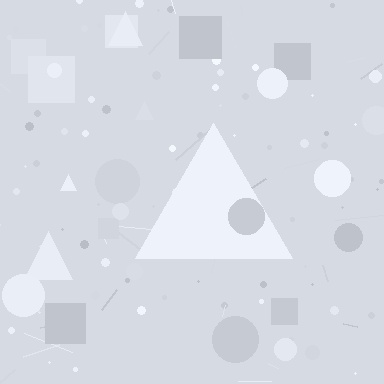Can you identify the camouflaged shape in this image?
The camouflaged shape is a triangle.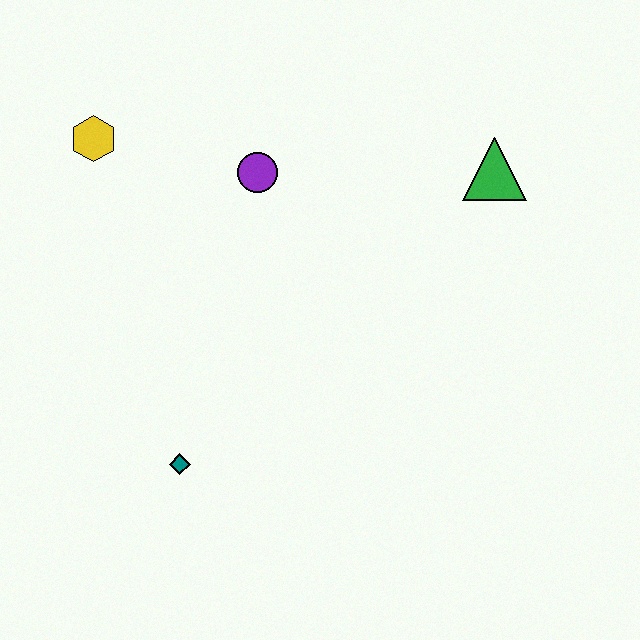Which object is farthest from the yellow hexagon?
The green triangle is farthest from the yellow hexagon.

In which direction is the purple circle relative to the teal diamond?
The purple circle is above the teal diamond.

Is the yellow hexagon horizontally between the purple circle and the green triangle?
No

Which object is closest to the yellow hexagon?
The purple circle is closest to the yellow hexagon.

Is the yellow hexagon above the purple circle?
Yes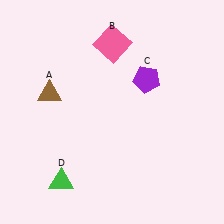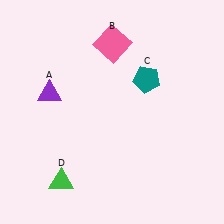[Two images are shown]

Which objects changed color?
A changed from brown to purple. C changed from purple to teal.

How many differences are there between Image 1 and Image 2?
There are 2 differences between the two images.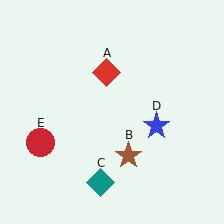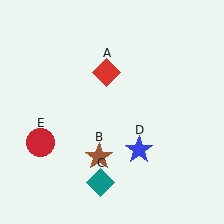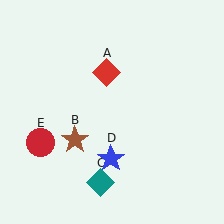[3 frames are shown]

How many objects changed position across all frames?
2 objects changed position: brown star (object B), blue star (object D).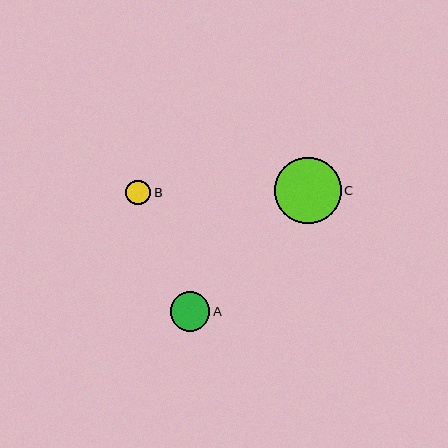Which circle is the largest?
Circle C is the largest with a size of approximately 67 pixels.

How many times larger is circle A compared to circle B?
Circle A is approximately 1.6 times the size of circle B.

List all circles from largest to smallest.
From largest to smallest: C, A, B.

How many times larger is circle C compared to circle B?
Circle C is approximately 2.7 times the size of circle B.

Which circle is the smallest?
Circle B is the smallest with a size of approximately 25 pixels.